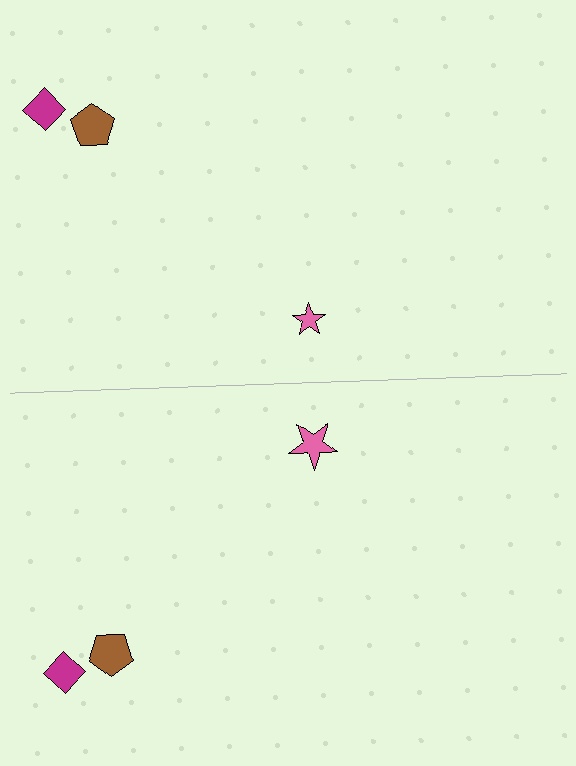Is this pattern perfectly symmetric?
No, the pattern is not perfectly symmetric. The pink star on the bottom side has a different size than its mirror counterpart.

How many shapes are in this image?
There are 6 shapes in this image.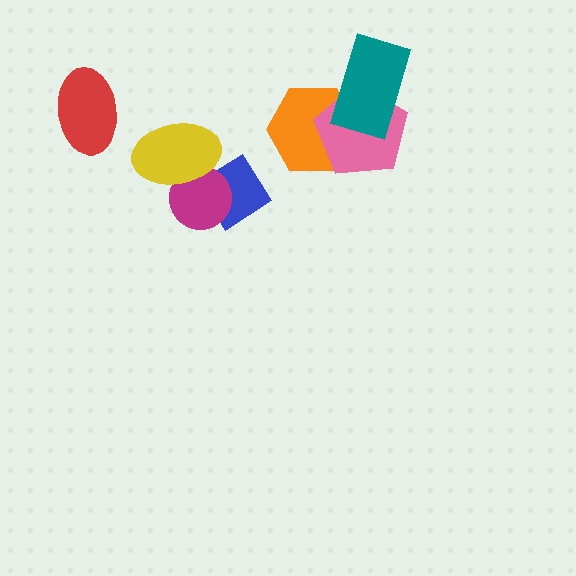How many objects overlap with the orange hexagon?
2 objects overlap with the orange hexagon.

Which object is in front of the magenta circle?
The yellow ellipse is in front of the magenta circle.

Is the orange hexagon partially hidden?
Yes, it is partially covered by another shape.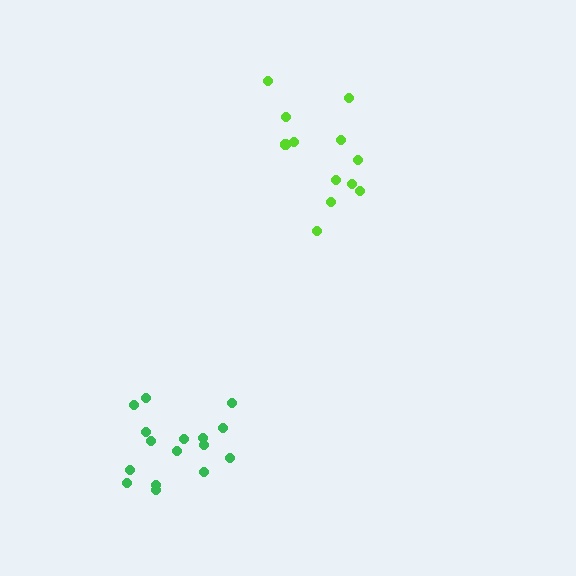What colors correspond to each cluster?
The clusters are colored: green, lime.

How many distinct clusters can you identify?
There are 2 distinct clusters.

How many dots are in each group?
Group 1: 16 dots, Group 2: 12 dots (28 total).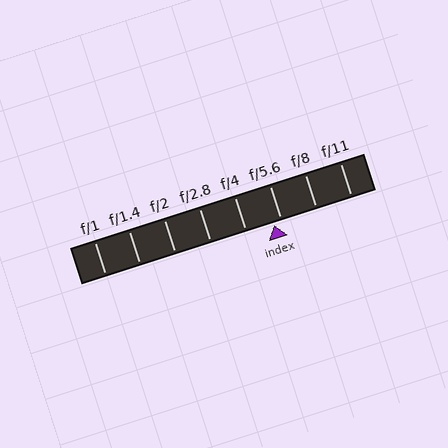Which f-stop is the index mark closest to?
The index mark is closest to f/5.6.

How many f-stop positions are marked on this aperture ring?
There are 8 f-stop positions marked.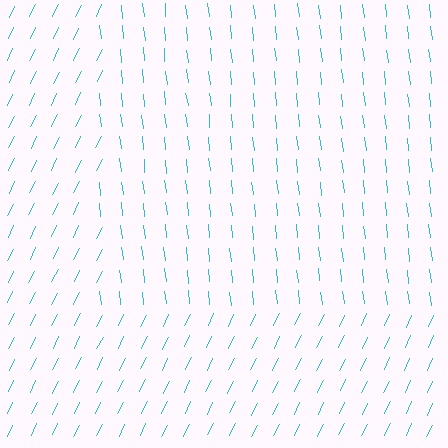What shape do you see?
I see a rectangle.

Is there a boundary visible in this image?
Yes, there is a texture boundary formed by a change in line orientation.